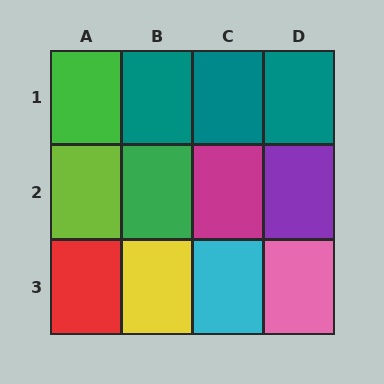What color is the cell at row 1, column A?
Green.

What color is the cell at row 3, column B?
Yellow.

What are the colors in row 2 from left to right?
Lime, green, magenta, purple.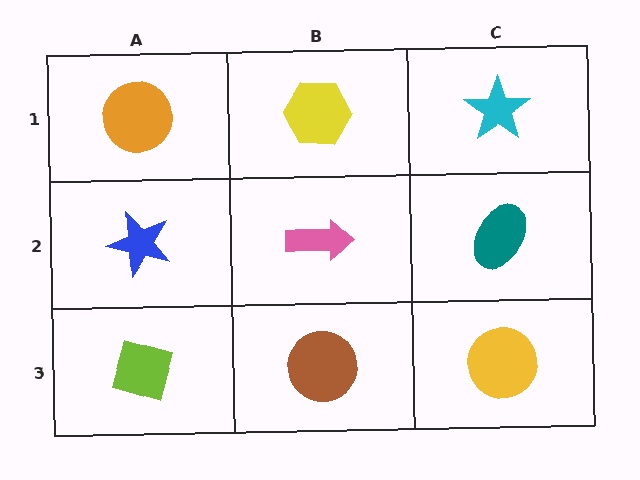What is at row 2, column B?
A pink arrow.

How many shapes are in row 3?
3 shapes.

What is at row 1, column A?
An orange circle.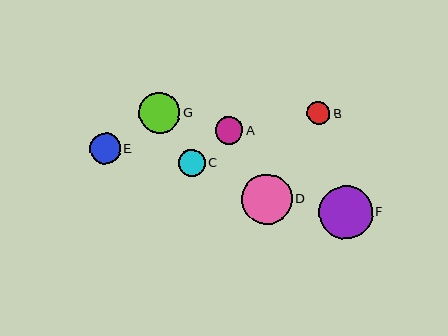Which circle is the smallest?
Circle B is the smallest with a size of approximately 23 pixels.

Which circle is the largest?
Circle F is the largest with a size of approximately 53 pixels.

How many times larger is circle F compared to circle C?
Circle F is approximately 2.0 times the size of circle C.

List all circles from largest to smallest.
From largest to smallest: F, D, G, E, A, C, B.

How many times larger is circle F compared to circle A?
Circle F is approximately 1.9 times the size of circle A.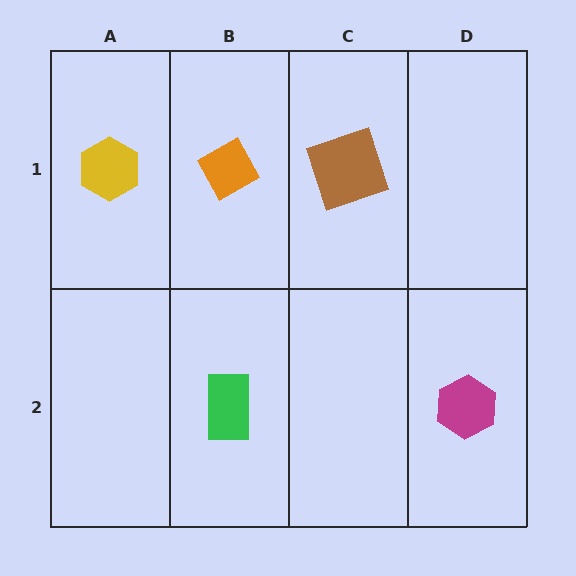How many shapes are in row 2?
2 shapes.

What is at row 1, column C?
A brown square.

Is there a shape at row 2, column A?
No, that cell is empty.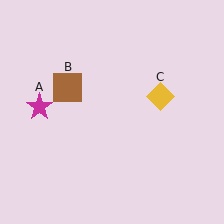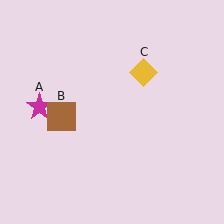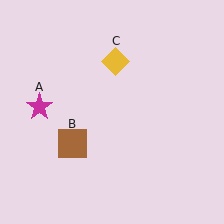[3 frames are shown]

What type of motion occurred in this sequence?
The brown square (object B), yellow diamond (object C) rotated counterclockwise around the center of the scene.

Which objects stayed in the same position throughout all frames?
Magenta star (object A) remained stationary.